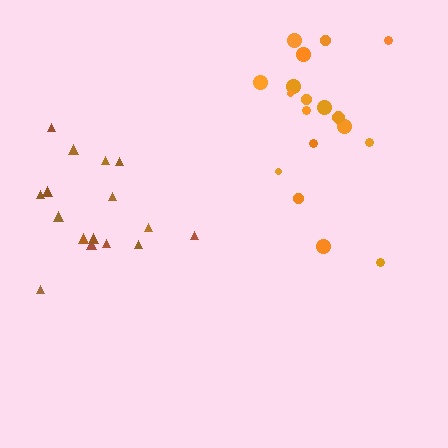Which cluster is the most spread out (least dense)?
Orange.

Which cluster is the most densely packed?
Brown.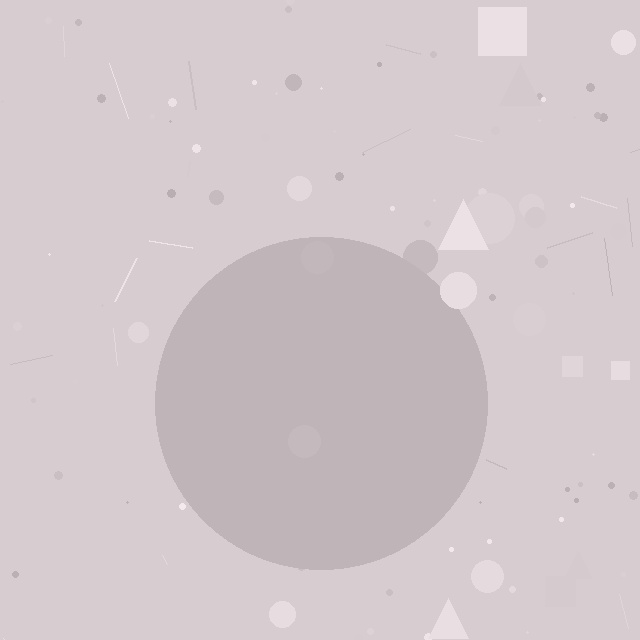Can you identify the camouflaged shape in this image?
The camouflaged shape is a circle.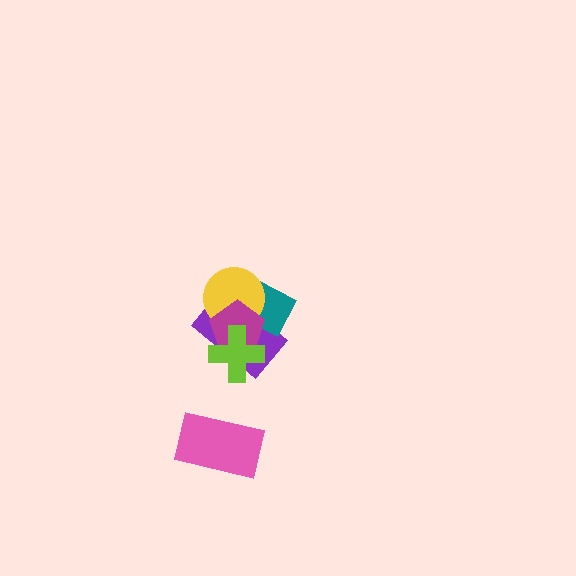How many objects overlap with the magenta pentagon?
4 objects overlap with the magenta pentagon.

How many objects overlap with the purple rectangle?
4 objects overlap with the purple rectangle.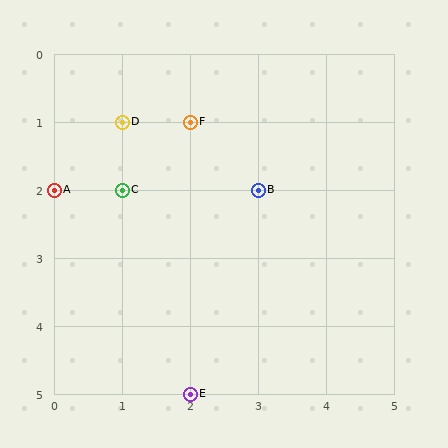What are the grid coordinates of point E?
Point E is at grid coordinates (2, 5).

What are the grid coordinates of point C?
Point C is at grid coordinates (1, 2).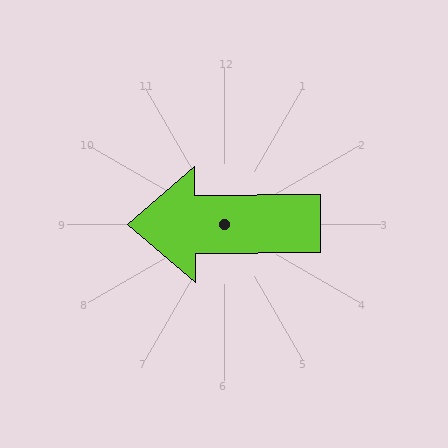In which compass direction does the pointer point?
West.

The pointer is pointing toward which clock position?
Roughly 9 o'clock.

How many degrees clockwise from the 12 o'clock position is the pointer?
Approximately 270 degrees.